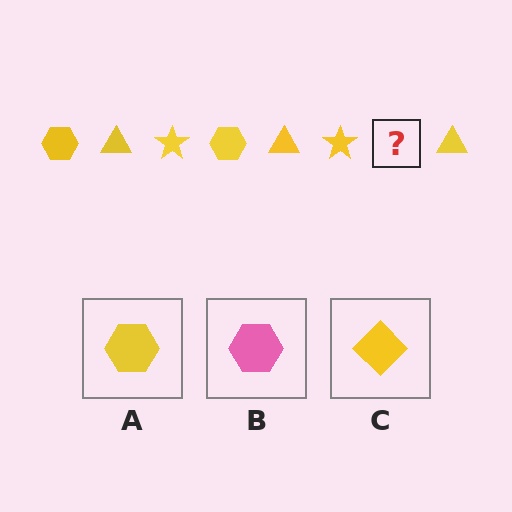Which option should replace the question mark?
Option A.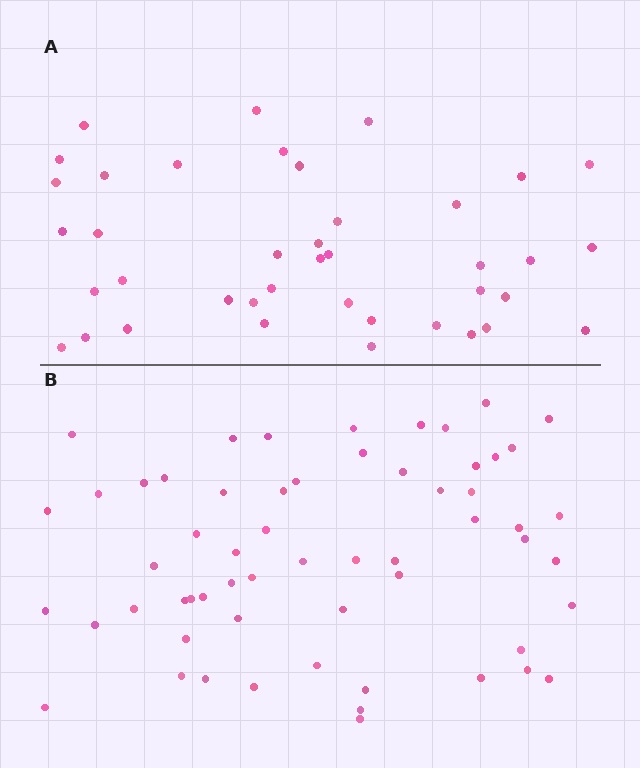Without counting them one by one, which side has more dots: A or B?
Region B (the bottom region) has more dots.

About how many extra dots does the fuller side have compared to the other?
Region B has approximately 20 more dots than region A.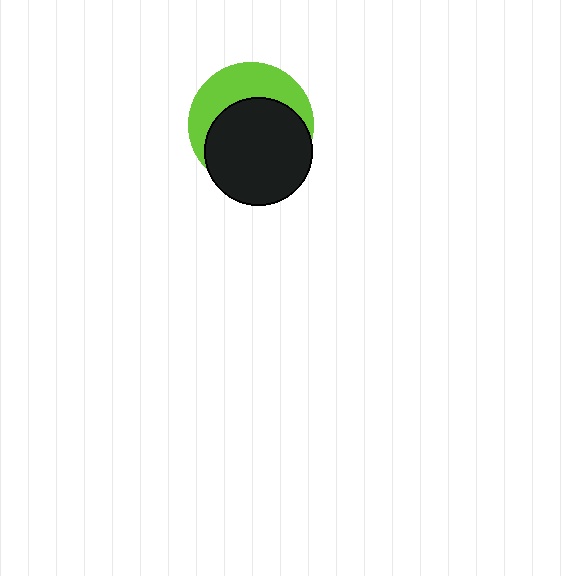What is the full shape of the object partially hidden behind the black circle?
The partially hidden object is a lime circle.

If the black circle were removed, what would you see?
You would see the complete lime circle.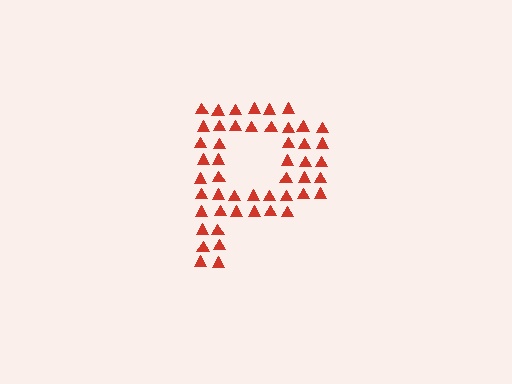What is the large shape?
The large shape is the letter P.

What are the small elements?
The small elements are triangles.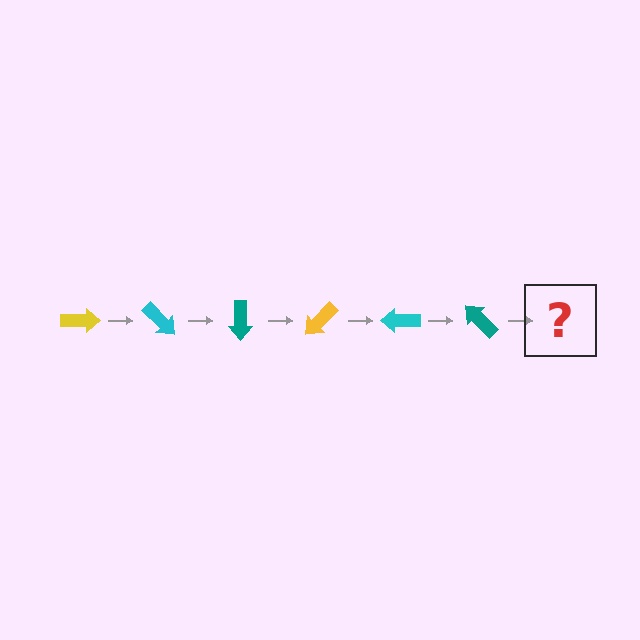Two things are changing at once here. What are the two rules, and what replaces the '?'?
The two rules are that it rotates 45 degrees each step and the color cycles through yellow, cyan, and teal. The '?' should be a yellow arrow, rotated 270 degrees from the start.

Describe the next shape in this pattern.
It should be a yellow arrow, rotated 270 degrees from the start.